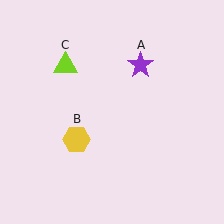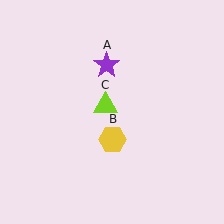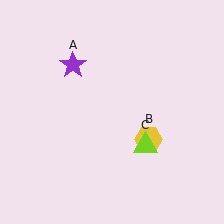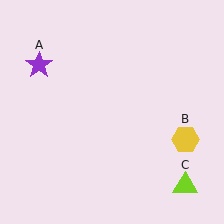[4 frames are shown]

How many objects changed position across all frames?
3 objects changed position: purple star (object A), yellow hexagon (object B), lime triangle (object C).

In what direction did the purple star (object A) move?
The purple star (object A) moved left.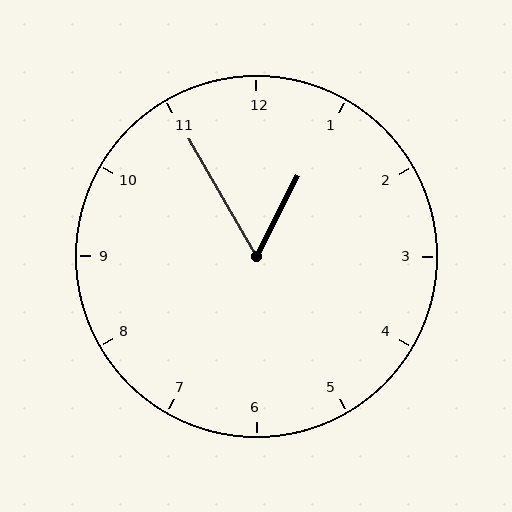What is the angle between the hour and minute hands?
Approximately 58 degrees.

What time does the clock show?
12:55.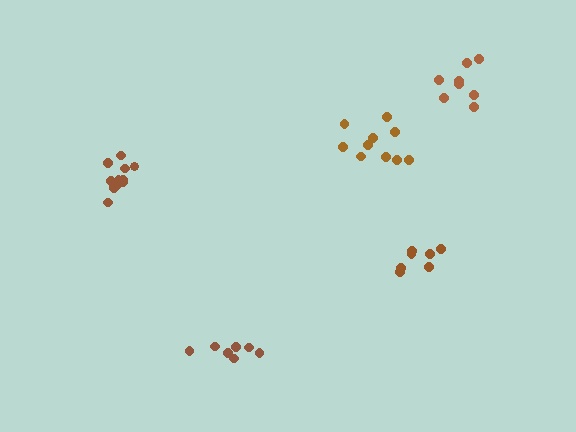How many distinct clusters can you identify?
There are 5 distinct clusters.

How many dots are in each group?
Group 1: 7 dots, Group 2: 8 dots, Group 3: 7 dots, Group 4: 10 dots, Group 5: 11 dots (43 total).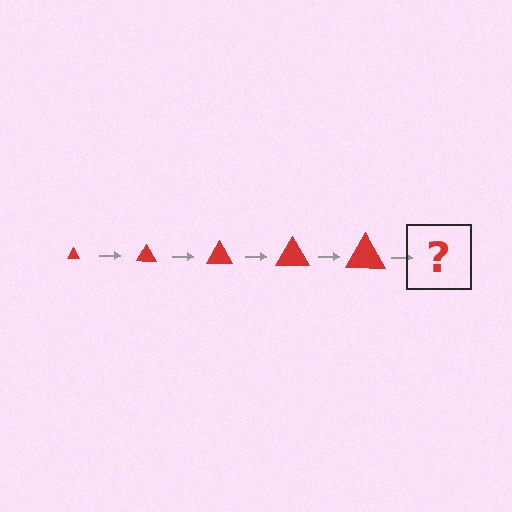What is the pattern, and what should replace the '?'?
The pattern is that the triangle gets progressively larger each step. The '?' should be a red triangle, larger than the previous one.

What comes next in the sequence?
The next element should be a red triangle, larger than the previous one.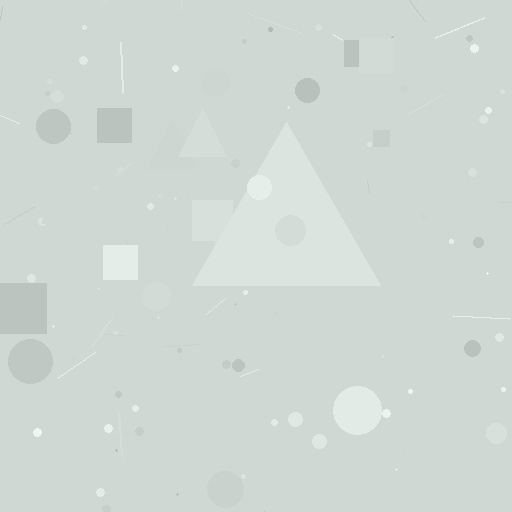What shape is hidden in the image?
A triangle is hidden in the image.